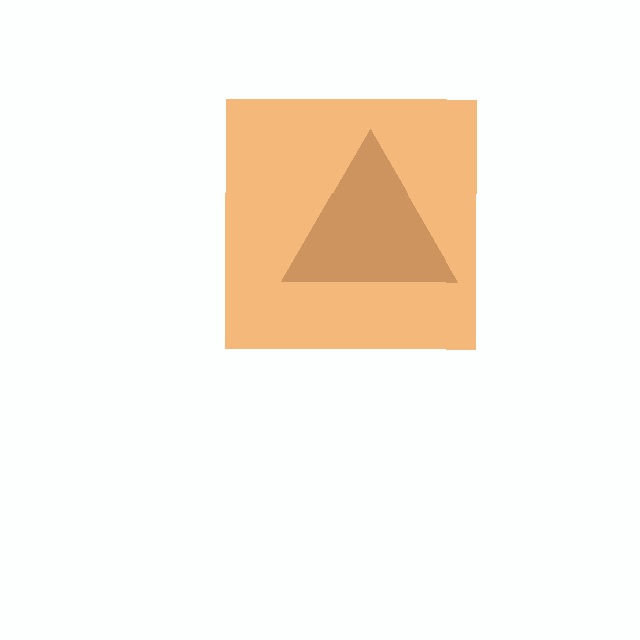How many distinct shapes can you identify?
There are 2 distinct shapes: an orange square, a brown triangle.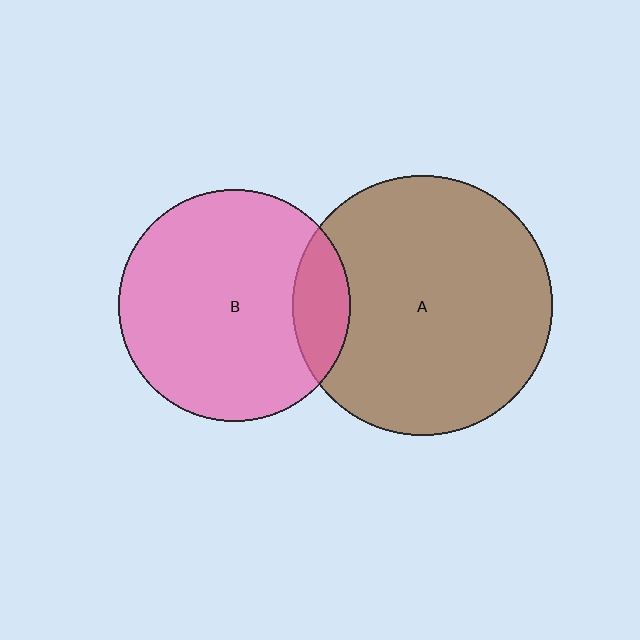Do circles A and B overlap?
Yes.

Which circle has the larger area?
Circle A (brown).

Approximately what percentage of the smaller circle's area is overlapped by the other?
Approximately 15%.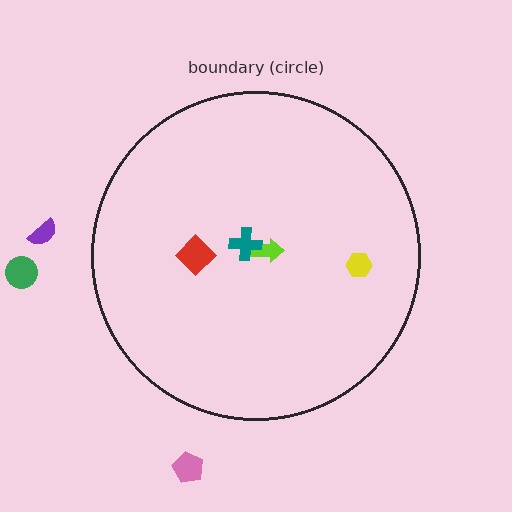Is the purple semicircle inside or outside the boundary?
Outside.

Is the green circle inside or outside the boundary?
Outside.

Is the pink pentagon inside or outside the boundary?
Outside.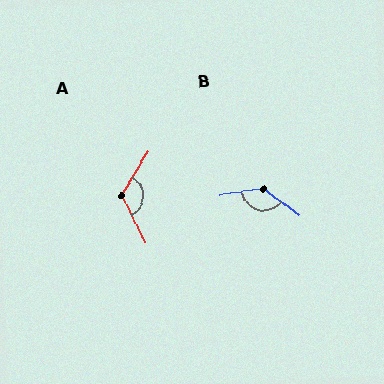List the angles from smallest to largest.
A (122°), B (136°).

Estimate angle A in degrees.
Approximately 122 degrees.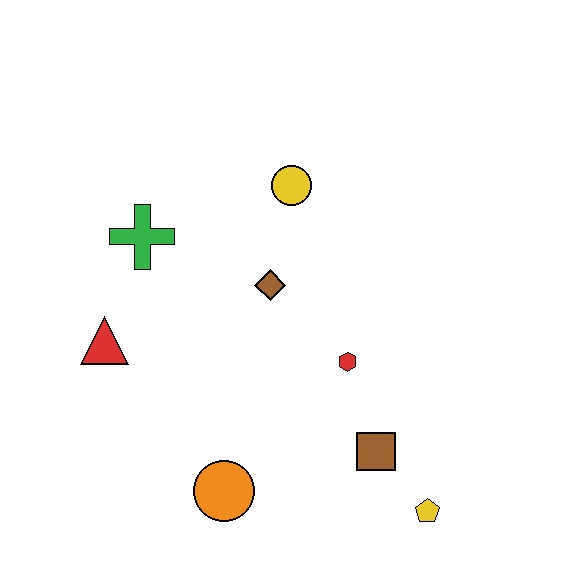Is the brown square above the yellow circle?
No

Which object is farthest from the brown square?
The green cross is farthest from the brown square.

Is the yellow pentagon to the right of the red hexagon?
Yes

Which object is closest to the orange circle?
The brown square is closest to the orange circle.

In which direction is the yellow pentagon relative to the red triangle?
The yellow pentagon is to the right of the red triangle.